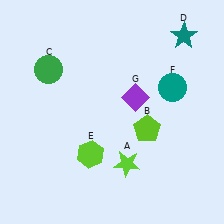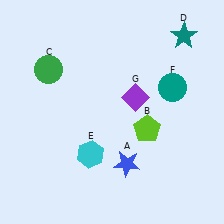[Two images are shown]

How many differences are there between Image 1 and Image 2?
There are 2 differences between the two images.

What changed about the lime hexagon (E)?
In Image 1, E is lime. In Image 2, it changed to cyan.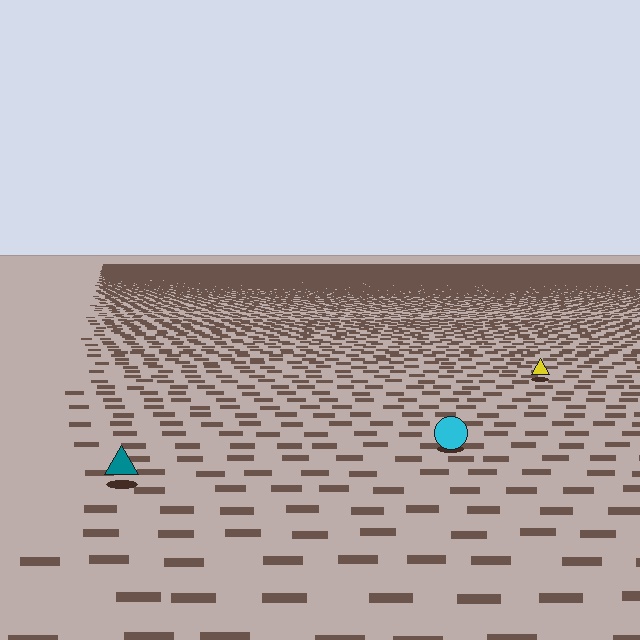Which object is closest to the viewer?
The teal triangle is closest. The texture marks near it are larger and more spread out.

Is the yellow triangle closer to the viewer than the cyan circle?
No. The cyan circle is closer — you can tell from the texture gradient: the ground texture is coarser near it.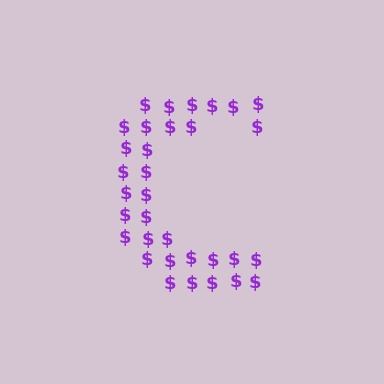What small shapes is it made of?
It is made of small dollar signs.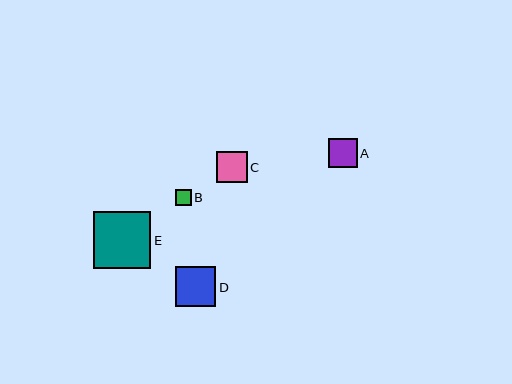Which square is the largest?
Square E is the largest with a size of approximately 57 pixels.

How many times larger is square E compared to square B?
Square E is approximately 3.7 times the size of square B.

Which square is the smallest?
Square B is the smallest with a size of approximately 16 pixels.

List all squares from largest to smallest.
From largest to smallest: E, D, C, A, B.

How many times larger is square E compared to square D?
Square E is approximately 1.4 times the size of square D.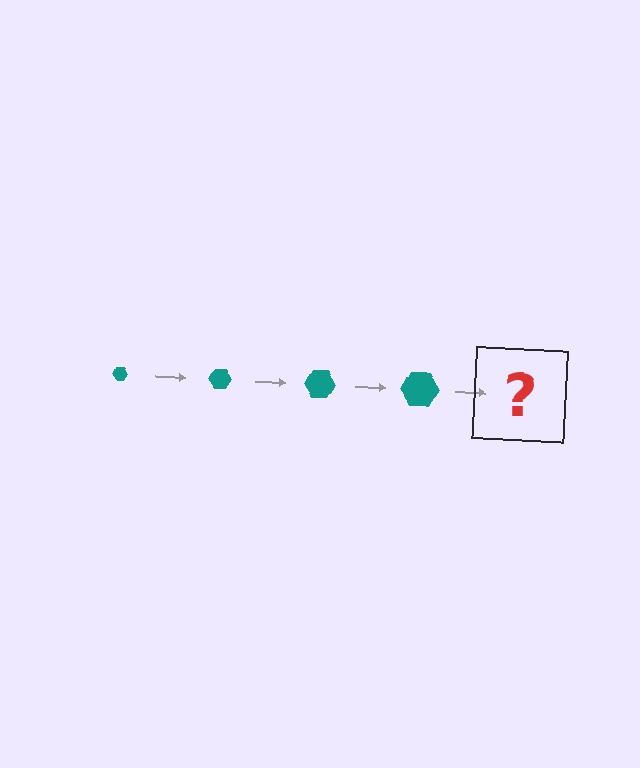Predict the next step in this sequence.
The next step is a teal hexagon, larger than the previous one.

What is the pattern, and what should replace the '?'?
The pattern is that the hexagon gets progressively larger each step. The '?' should be a teal hexagon, larger than the previous one.